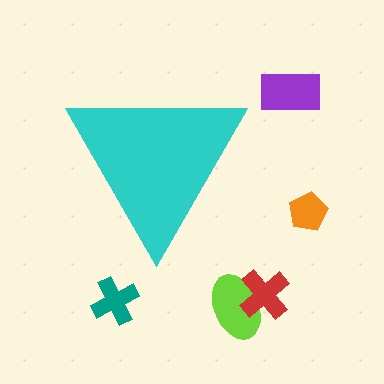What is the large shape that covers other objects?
A cyan triangle.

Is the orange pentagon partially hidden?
No, the orange pentagon is fully visible.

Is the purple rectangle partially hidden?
No, the purple rectangle is fully visible.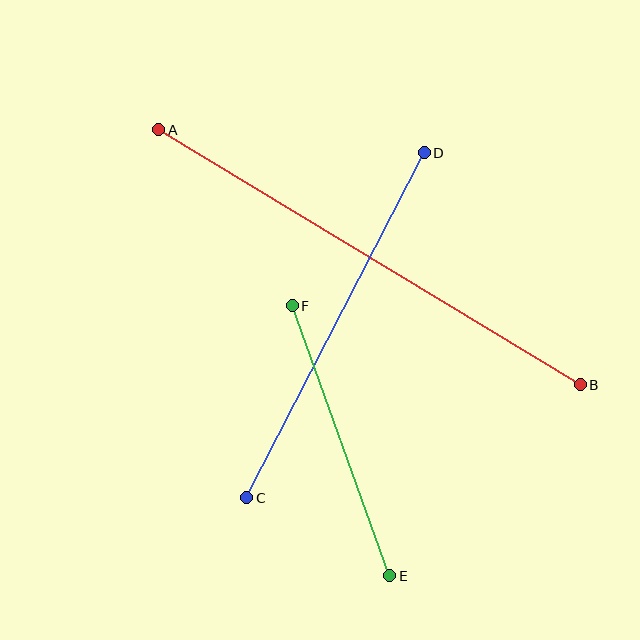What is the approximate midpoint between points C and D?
The midpoint is at approximately (335, 325) pixels.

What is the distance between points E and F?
The distance is approximately 287 pixels.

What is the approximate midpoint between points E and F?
The midpoint is at approximately (341, 441) pixels.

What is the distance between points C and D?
The distance is approximately 388 pixels.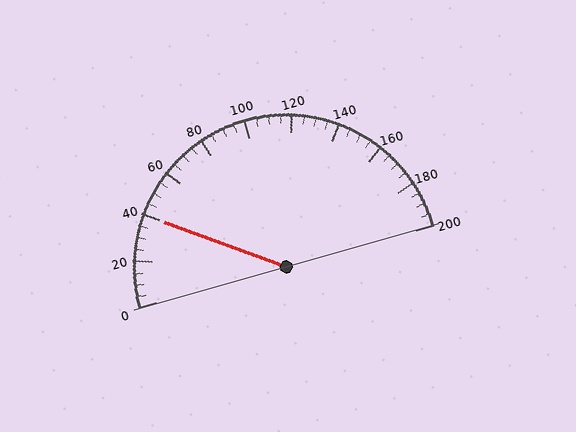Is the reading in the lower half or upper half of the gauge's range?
The reading is in the lower half of the range (0 to 200).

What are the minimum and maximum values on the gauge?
The gauge ranges from 0 to 200.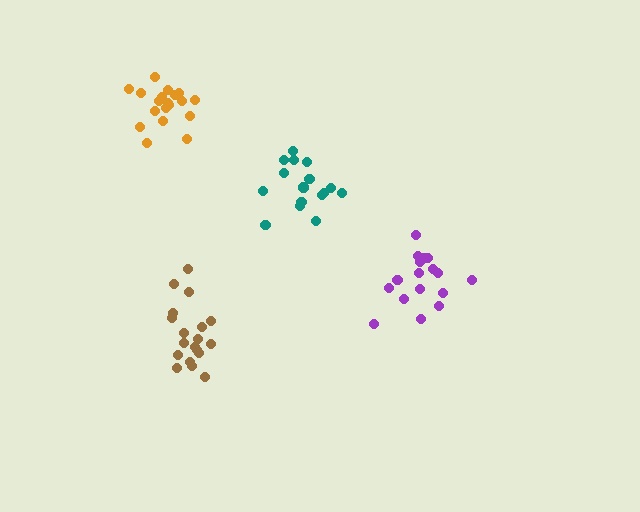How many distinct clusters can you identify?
There are 4 distinct clusters.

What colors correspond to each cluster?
The clusters are colored: teal, orange, purple, brown.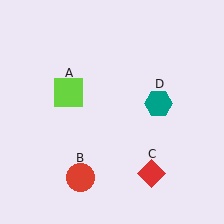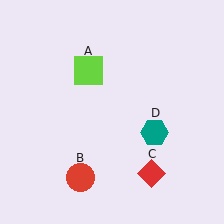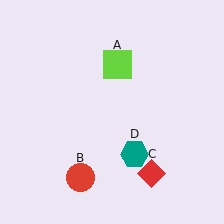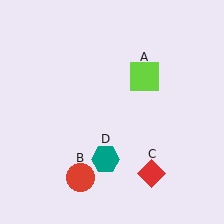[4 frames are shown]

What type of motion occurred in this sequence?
The lime square (object A), teal hexagon (object D) rotated clockwise around the center of the scene.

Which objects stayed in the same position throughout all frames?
Red circle (object B) and red diamond (object C) remained stationary.